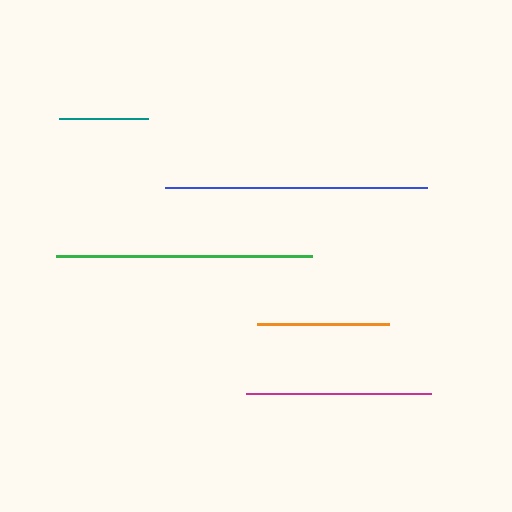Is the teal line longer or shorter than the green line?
The green line is longer than the teal line.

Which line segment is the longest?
The blue line is the longest at approximately 262 pixels.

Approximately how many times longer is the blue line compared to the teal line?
The blue line is approximately 2.9 times the length of the teal line.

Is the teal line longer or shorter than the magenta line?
The magenta line is longer than the teal line.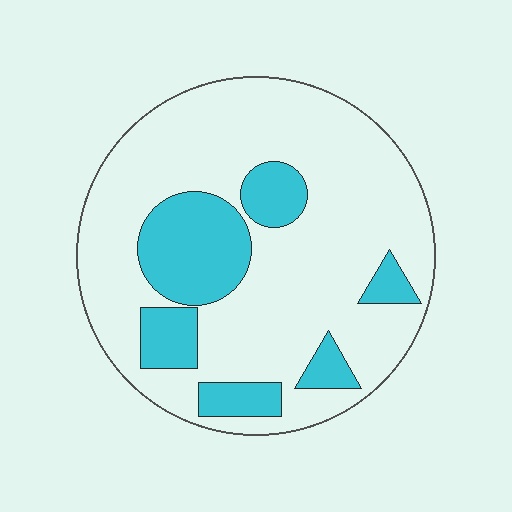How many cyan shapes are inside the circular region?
6.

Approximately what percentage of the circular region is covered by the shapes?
Approximately 25%.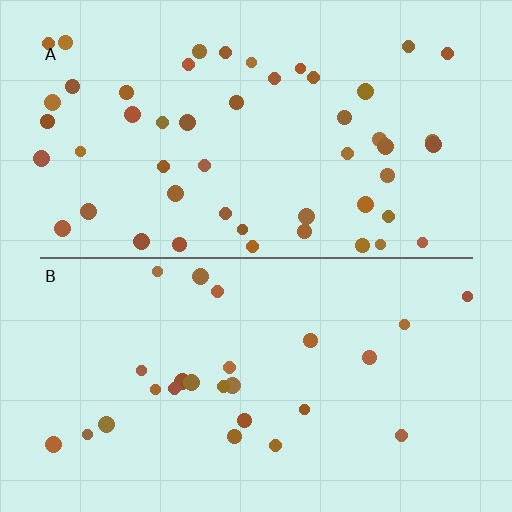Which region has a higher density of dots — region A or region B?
A (the top).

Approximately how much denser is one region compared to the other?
Approximately 2.0× — region A over region B.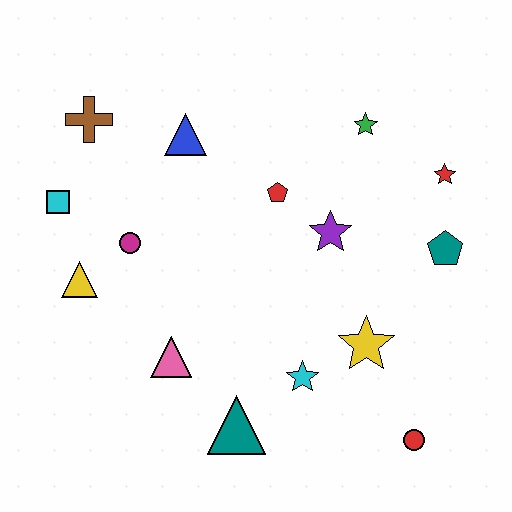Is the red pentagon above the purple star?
Yes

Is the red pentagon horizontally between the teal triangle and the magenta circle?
No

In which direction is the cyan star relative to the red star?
The cyan star is below the red star.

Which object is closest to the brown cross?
The cyan square is closest to the brown cross.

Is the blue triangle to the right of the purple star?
No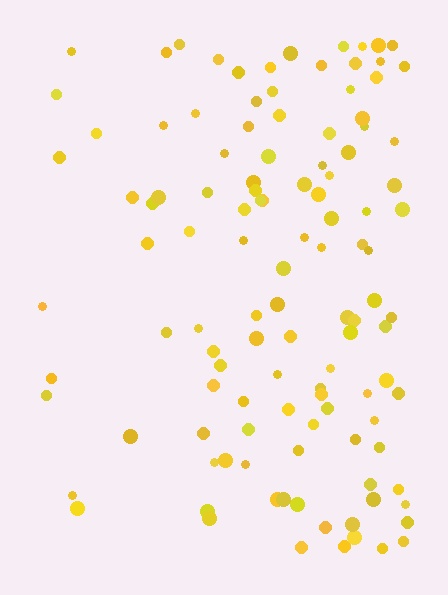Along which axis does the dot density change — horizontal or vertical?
Horizontal.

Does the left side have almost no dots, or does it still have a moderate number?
Still a moderate number, just noticeably fewer than the right.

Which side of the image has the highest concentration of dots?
The right.